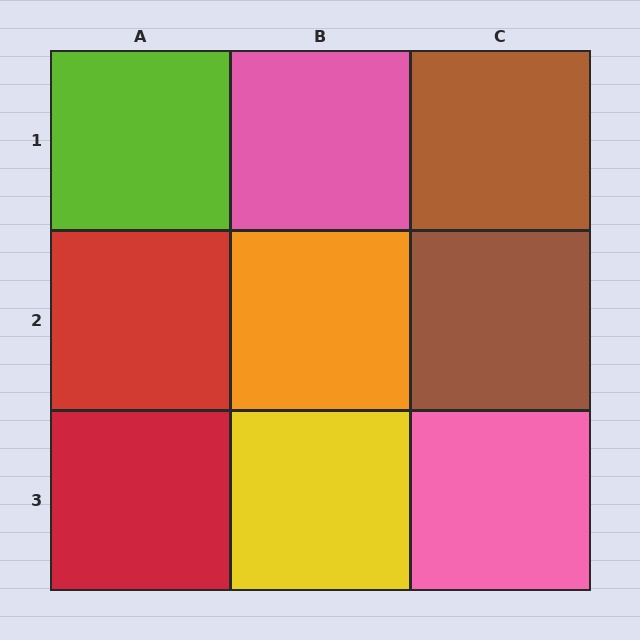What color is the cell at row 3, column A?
Red.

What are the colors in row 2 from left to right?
Red, orange, brown.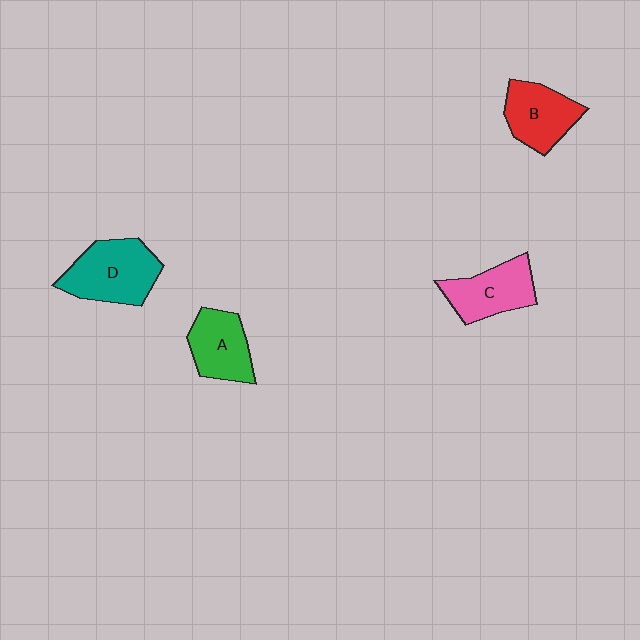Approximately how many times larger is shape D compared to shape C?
Approximately 1.3 times.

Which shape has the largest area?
Shape D (teal).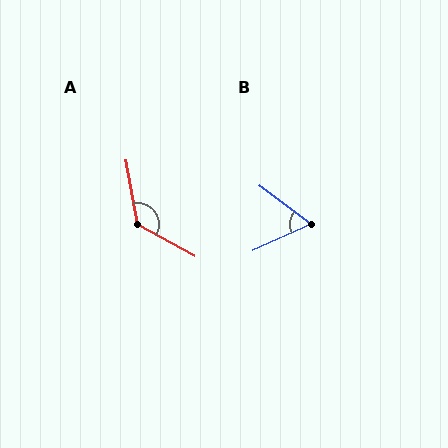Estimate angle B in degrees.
Approximately 61 degrees.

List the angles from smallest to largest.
B (61°), A (128°).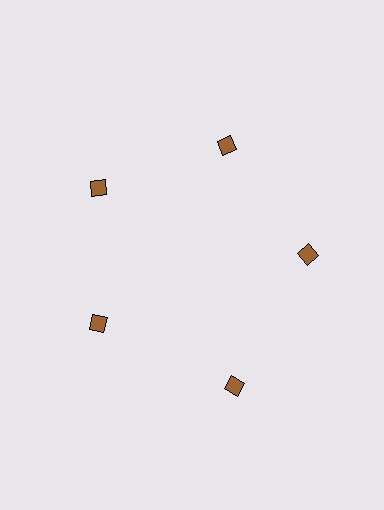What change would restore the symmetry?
The symmetry would be restored by moving it inward, back onto the ring so that all 5 diamonds sit at equal angles and equal distance from the center.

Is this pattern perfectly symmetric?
No. The 5 brown diamonds are arranged in a ring, but one element near the 5 o'clock position is pushed outward from the center, breaking the 5-fold rotational symmetry.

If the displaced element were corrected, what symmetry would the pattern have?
It would have 5-fold rotational symmetry — the pattern would map onto itself every 72 degrees.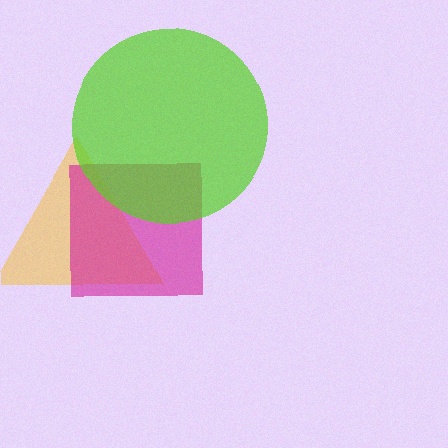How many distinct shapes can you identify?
There are 3 distinct shapes: a yellow triangle, a magenta square, a lime circle.